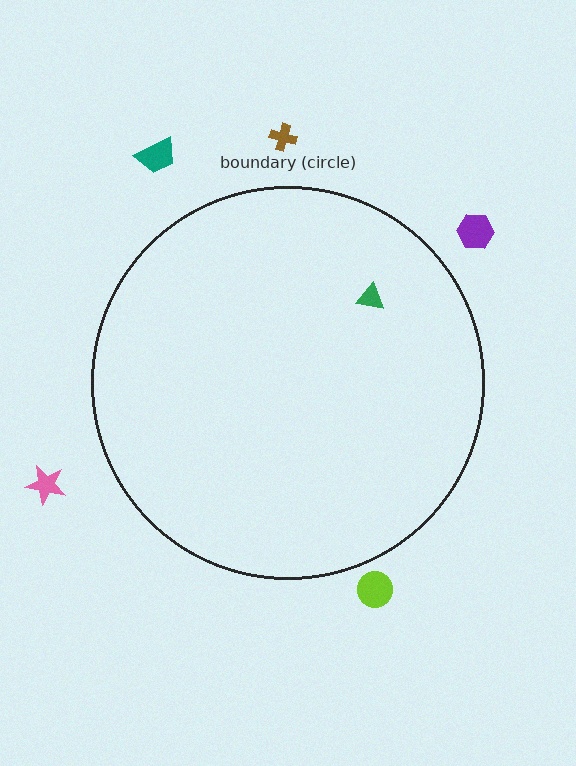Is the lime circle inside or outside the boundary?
Outside.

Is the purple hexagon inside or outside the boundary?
Outside.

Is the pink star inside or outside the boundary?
Outside.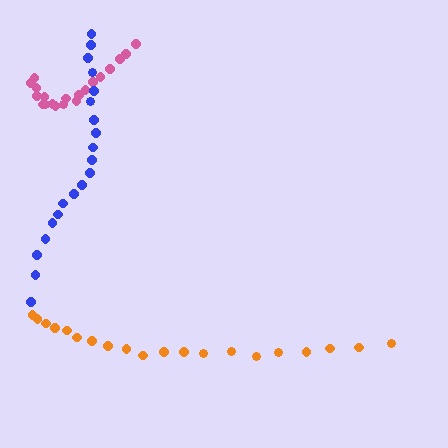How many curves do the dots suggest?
There are 3 distinct paths.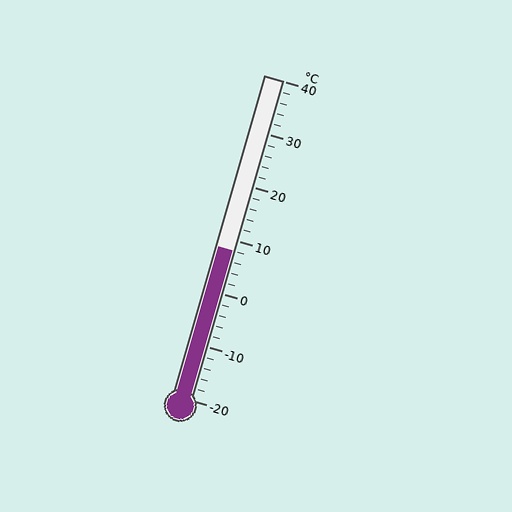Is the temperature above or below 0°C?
The temperature is above 0°C.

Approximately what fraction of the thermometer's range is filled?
The thermometer is filled to approximately 45% of its range.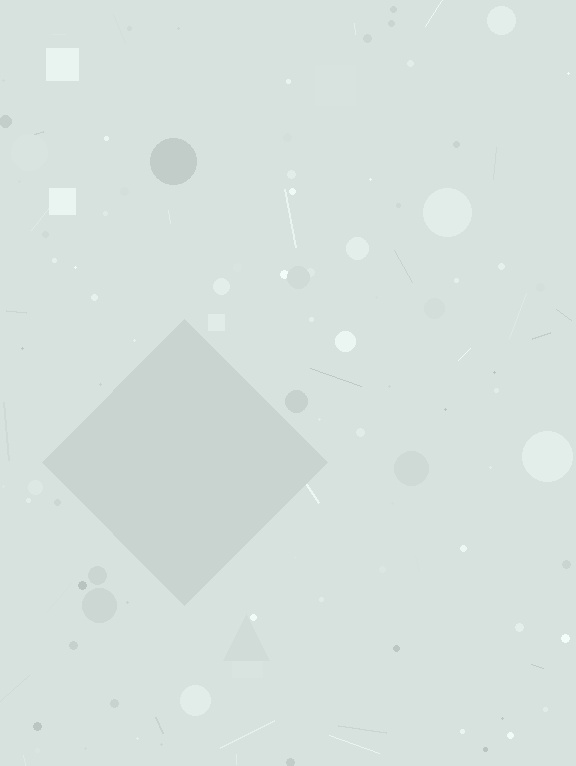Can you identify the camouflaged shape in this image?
The camouflaged shape is a diamond.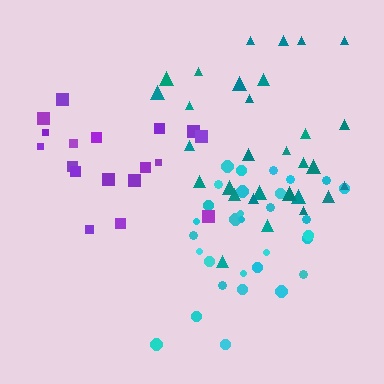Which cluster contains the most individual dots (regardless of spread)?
Cyan (32).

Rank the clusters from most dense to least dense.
purple, cyan, teal.